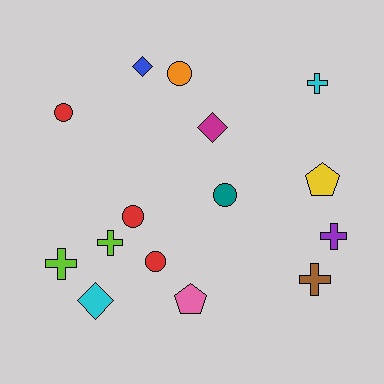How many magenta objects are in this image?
There is 1 magenta object.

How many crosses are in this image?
There are 5 crosses.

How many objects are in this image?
There are 15 objects.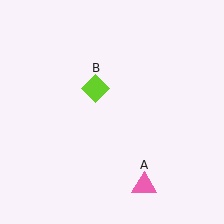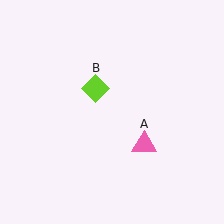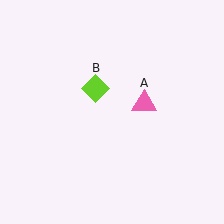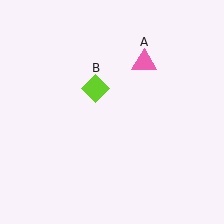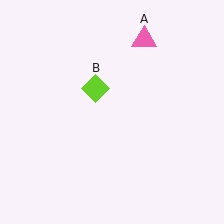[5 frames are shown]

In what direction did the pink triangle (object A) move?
The pink triangle (object A) moved up.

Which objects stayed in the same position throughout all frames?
Lime diamond (object B) remained stationary.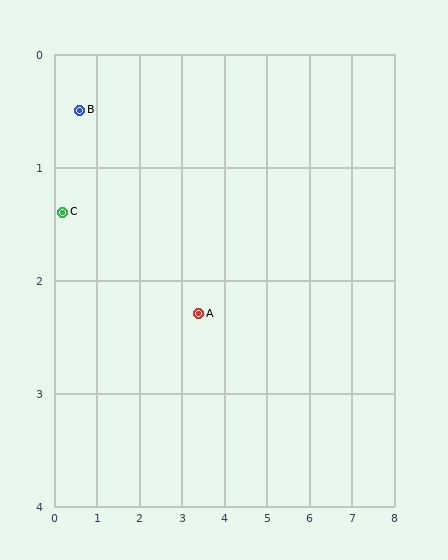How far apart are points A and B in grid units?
Points A and B are about 3.3 grid units apart.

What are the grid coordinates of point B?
Point B is at approximately (0.6, 0.5).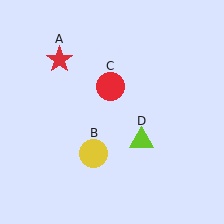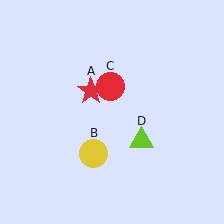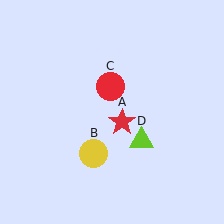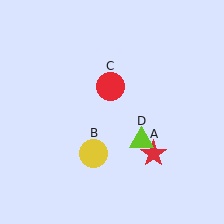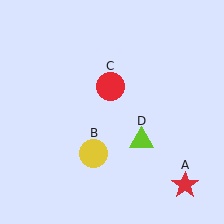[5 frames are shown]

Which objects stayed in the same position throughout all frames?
Yellow circle (object B) and red circle (object C) and lime triangle (object D) remained stationary.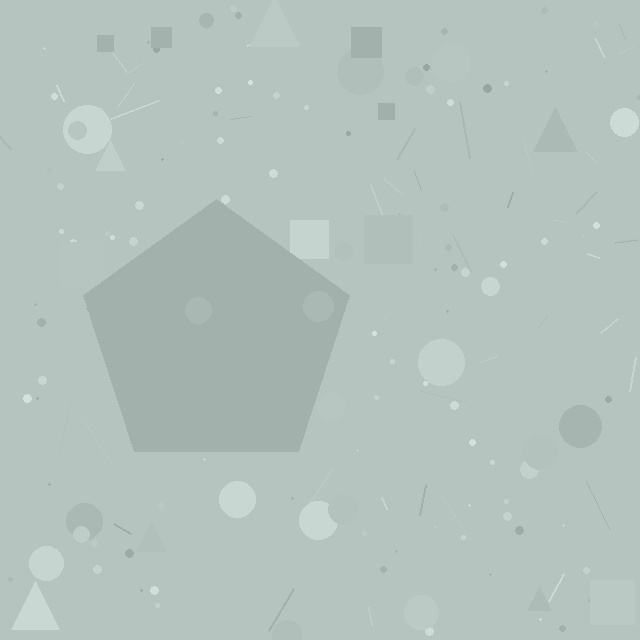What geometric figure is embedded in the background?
A pentagon is embedded in the background.